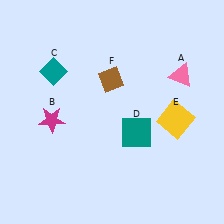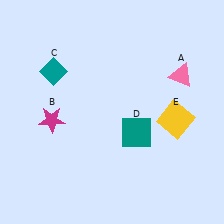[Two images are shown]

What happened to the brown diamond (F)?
The brown diamond (F) was removed in Image 2. It was in the top-left area of Image 1.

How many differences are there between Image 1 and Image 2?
There is 1 difference between the two images.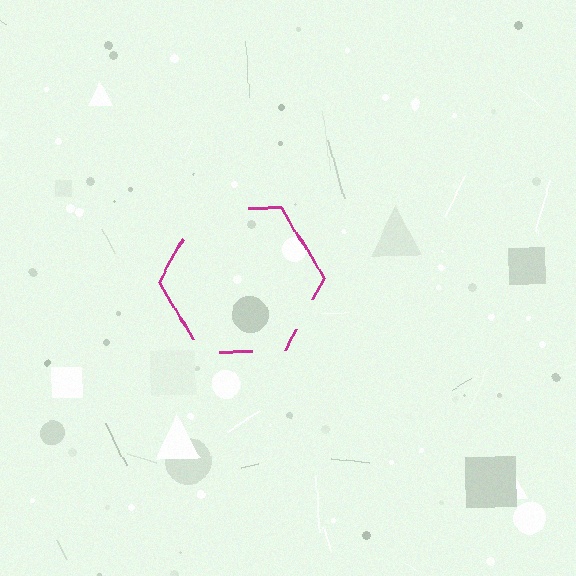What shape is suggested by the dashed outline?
The dashed outline suggests a hexagon.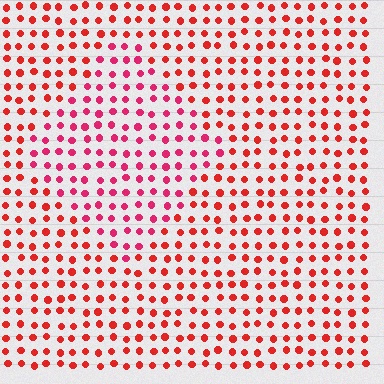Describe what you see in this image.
The image is filled with small red elements in a uniform arrangement. A diamond-shaped region is visible where the elements are tinted to a slightly different hue, forming a subtle color boundary.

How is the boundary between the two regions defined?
The boundary is defined purely by a slight shift in hue (about 24 degrees). Spacing, size, and orientation are identical on both sides.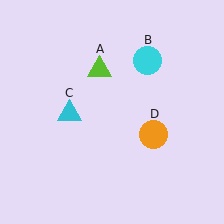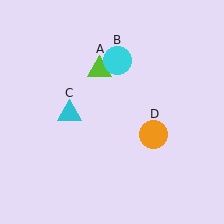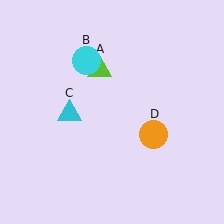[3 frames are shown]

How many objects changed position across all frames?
1 object changed position: cyan circle (object B).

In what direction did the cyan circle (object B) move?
The cyan circle (object B) moved left.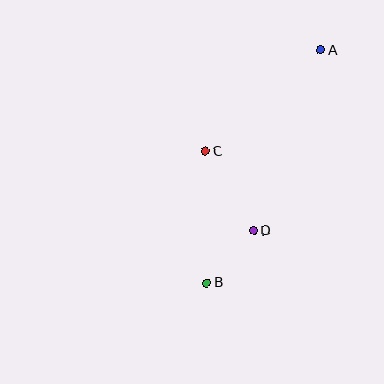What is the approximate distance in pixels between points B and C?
The distance between B and C is approximately 131 pixels.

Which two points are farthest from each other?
Points A and B are farthest from each other.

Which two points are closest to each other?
Points B and D are closest to each other.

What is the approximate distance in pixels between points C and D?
The distance between C and D is approximately 93 pixels.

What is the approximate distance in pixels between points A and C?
The distance between A and C is approximately 153 pixels.